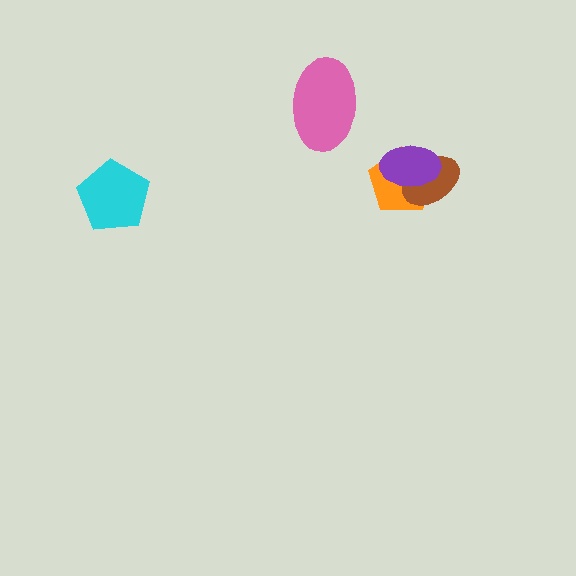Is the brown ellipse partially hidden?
Yes, it is partially covered by another shape.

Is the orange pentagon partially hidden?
Yes, it is partially covered by another shape.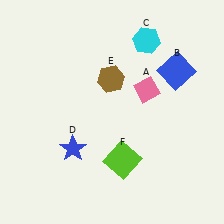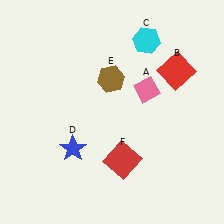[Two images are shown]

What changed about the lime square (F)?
In Image 1, F is lime. In Image 2, it changed to red.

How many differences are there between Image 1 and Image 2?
There are 2 differences between the two images.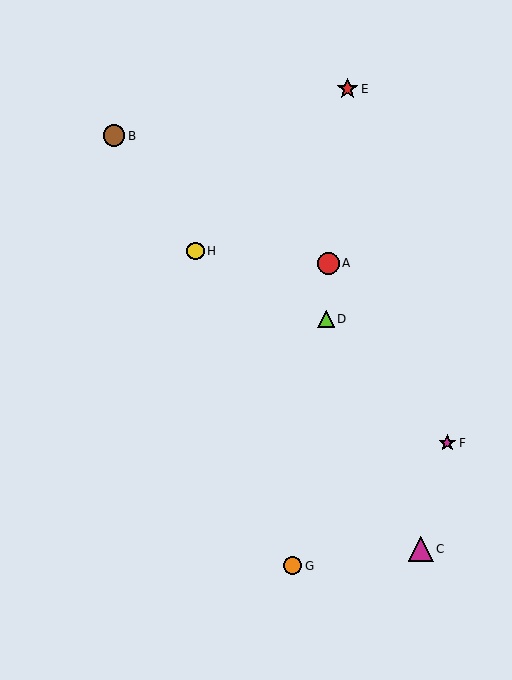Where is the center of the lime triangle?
The center of the lime triangle is at (326, 319).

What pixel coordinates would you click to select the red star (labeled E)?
Click at (347, 89) to select the red star E.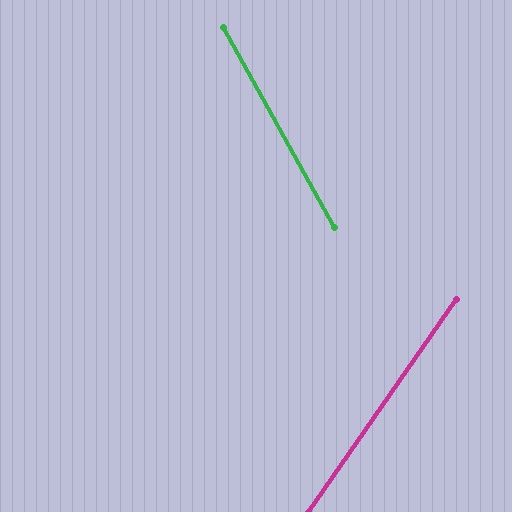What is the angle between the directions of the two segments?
Approximately 64 degrees.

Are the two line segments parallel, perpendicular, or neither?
Neither parallel nor perpendicular — they differ by about 64°.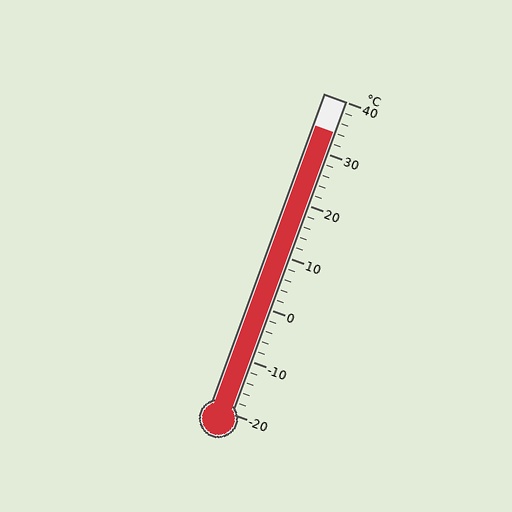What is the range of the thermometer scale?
The thermometer scale ranges from -20°C to 40°C.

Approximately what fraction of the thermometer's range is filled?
The thermometer is filled to approximately 90% of its range.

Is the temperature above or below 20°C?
The temperature is above 20°C.